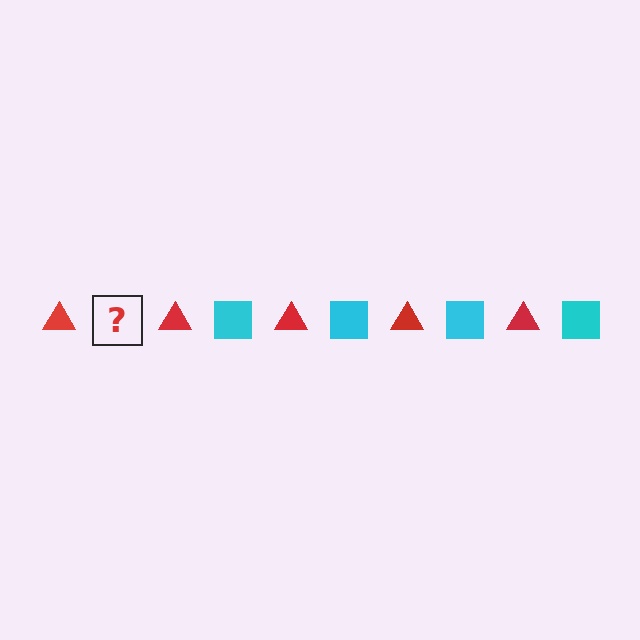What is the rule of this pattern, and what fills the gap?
The rule is that the pattern alternates between red triangle and cyan square. The gap should be filled with a cyan square.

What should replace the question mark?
The question mark should be replaced with a cyan square.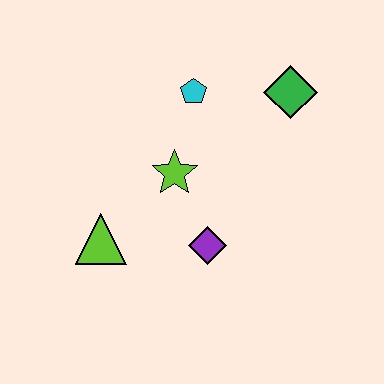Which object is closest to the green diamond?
The cyan pentagon is closest to the green diamond.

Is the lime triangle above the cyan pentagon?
No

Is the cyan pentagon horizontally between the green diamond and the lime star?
Yes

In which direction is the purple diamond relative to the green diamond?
The purple diamond is below the green diamond.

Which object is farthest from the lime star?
The green diamond is farthest from the lime star.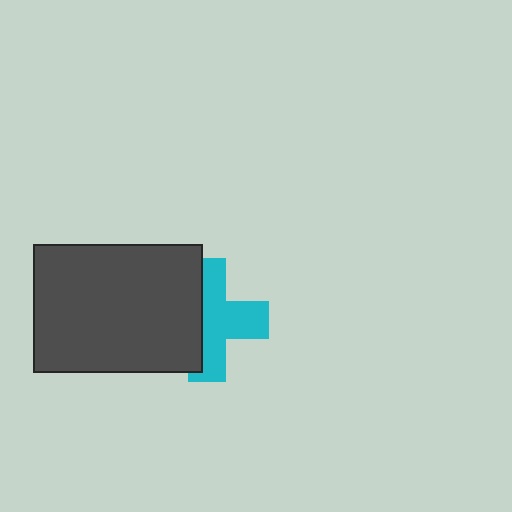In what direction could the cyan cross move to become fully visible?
The cyan cross could move right. That would shift it out from behind the dark gray rectangle entirely.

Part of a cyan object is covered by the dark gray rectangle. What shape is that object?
It is a cross.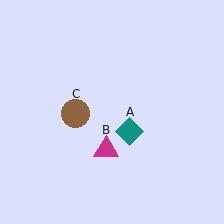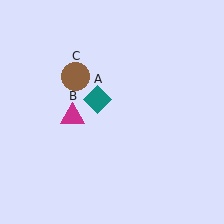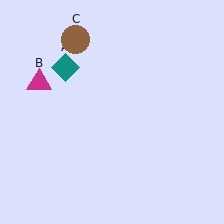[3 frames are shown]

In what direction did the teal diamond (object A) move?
The teal diamond (object A) moved up and to the left.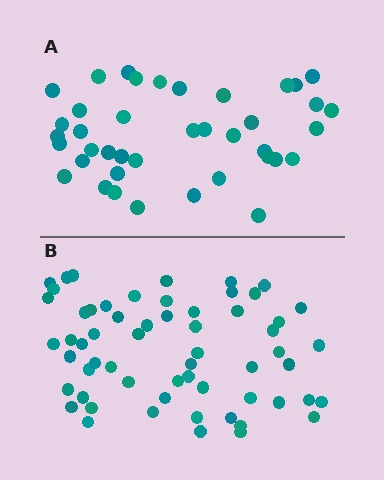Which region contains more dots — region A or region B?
Region B (the bottom region) has more dots.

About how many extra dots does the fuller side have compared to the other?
Region B has approximately 20 more dots than region A.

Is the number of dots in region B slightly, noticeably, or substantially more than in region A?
Region B has substantially more. The ratio is roughly 1.5 to 1.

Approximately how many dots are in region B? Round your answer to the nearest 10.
About 60 dots.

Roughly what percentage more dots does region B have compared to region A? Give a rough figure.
About 50% more.